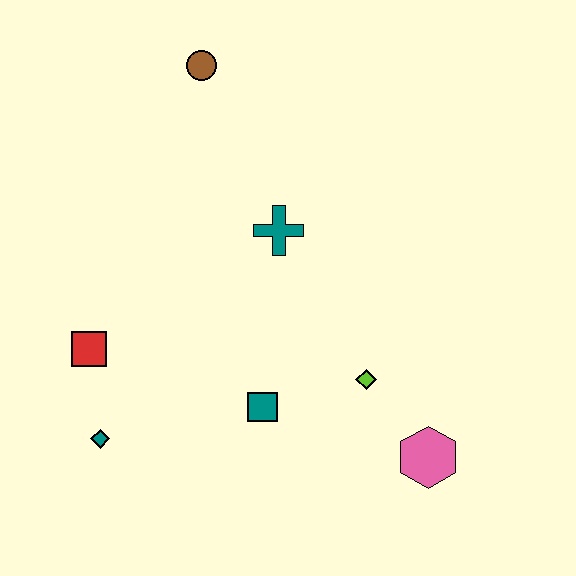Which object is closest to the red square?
The teal diamond is closest to the red square.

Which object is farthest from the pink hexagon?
The brown circle is farthest from the pink hexagon.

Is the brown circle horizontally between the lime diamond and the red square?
Yes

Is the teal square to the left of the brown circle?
No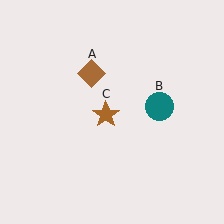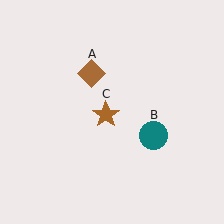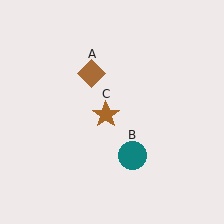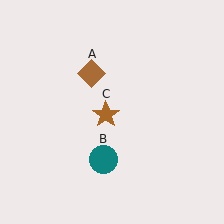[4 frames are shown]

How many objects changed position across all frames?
1 object changed position: teal circle (object B).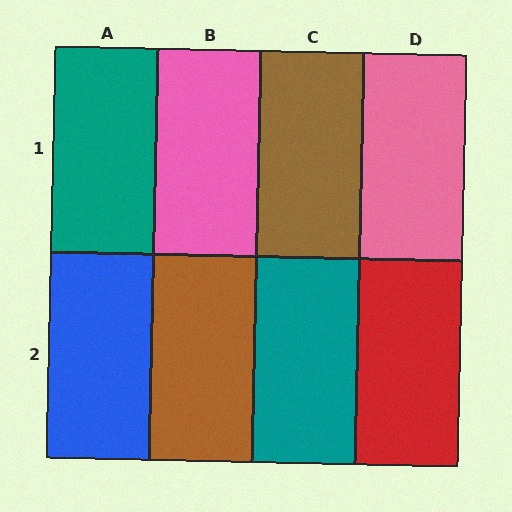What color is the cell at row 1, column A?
Teal.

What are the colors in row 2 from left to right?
Blue, brown, teal, red.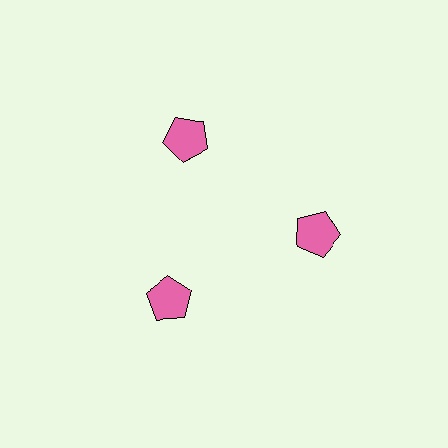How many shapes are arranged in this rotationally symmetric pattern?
There are 3 shapes, arranged in 3 groups of 1.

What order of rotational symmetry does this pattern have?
This pattern has 3-fold rotational symmetry.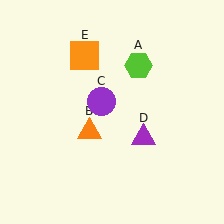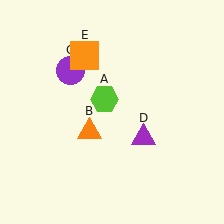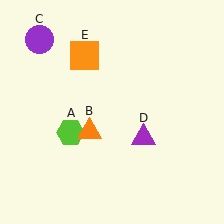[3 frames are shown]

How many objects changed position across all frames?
2 objects changed position: lime hexagon (object A), purple circle (object C).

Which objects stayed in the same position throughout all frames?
Orange triangle (object B) and purple triangle (object D) and orange square (object E) remained stationary.